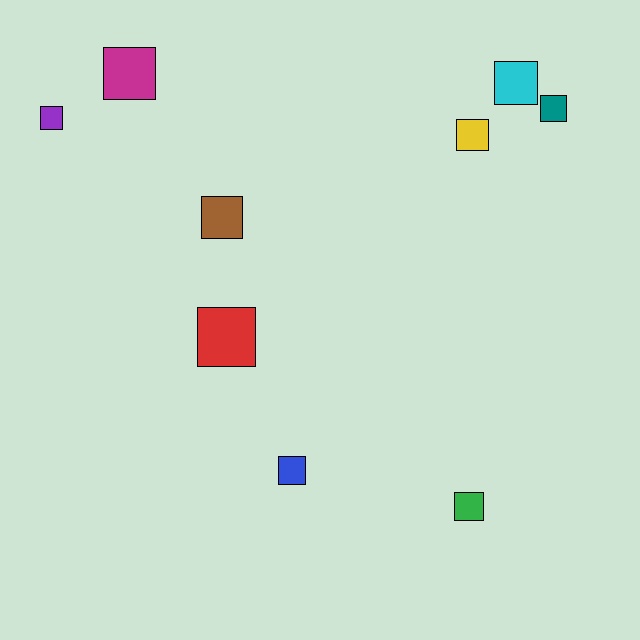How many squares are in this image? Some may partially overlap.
There are 9 squares.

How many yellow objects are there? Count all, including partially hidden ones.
There is 1 yellow object.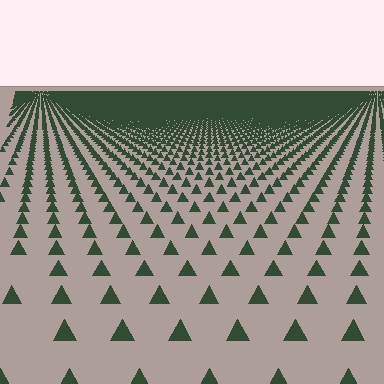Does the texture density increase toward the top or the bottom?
Density increases toward the top.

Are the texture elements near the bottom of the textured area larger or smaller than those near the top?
Larger. Near the bottom, elements are closer to the viewer and appear at a bigger on-screen size.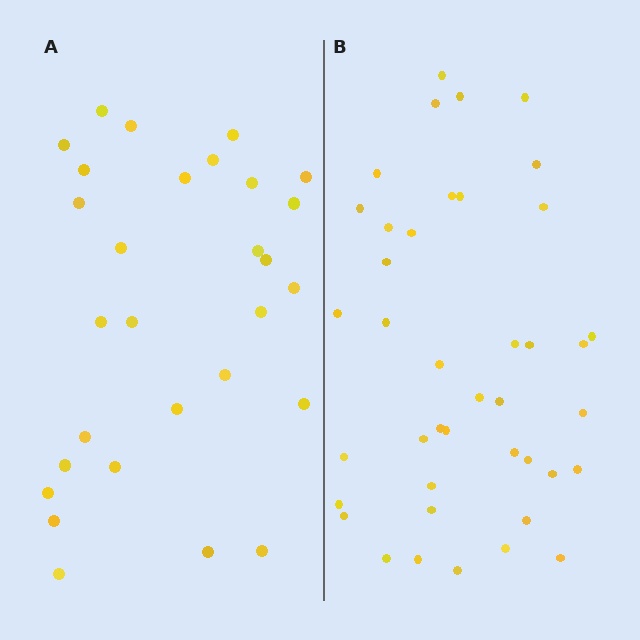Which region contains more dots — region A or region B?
Region B (the right region) has more dots.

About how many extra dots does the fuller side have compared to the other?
Region B has roughly 12 or so more dots than region A.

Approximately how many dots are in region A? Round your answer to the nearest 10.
About 30 dots. (The exact count is 29, which rounds to 30.)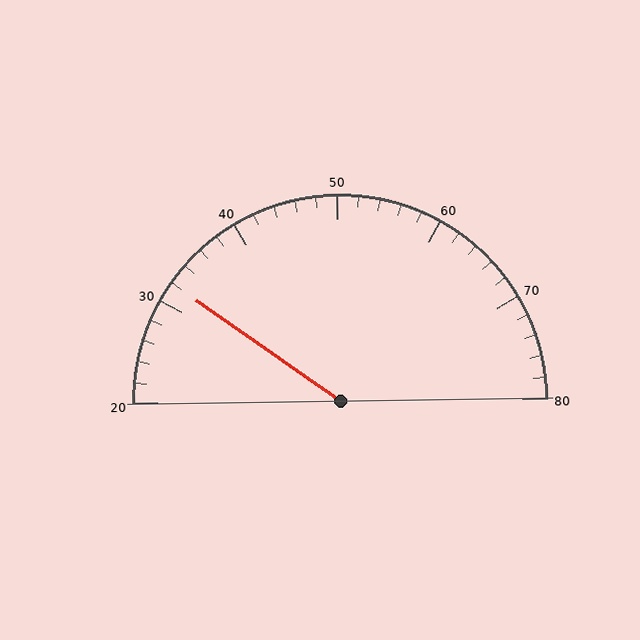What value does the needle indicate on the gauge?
The needle indicates approximately 32.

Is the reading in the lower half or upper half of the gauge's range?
The reading is in the lower half of the range (20 to 80).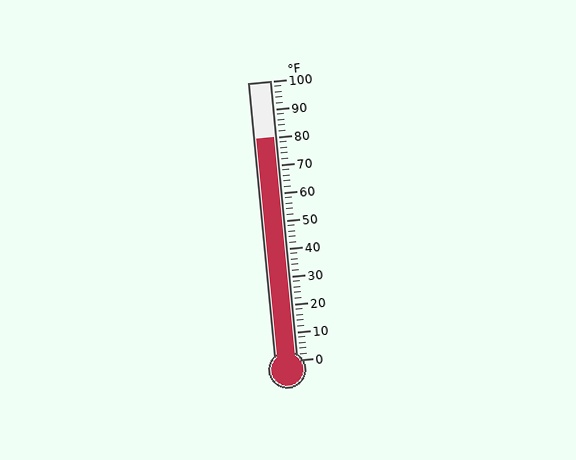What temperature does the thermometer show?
The thermometer shows approximately 80°F.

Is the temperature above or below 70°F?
The temperature is above 70°F.